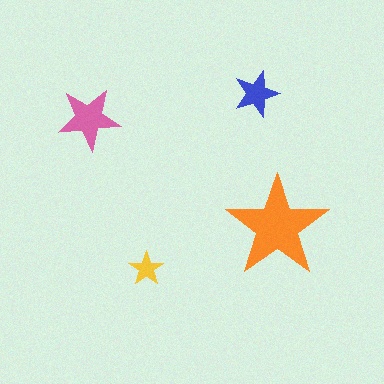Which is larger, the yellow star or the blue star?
The blue one.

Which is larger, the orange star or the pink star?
The orange one.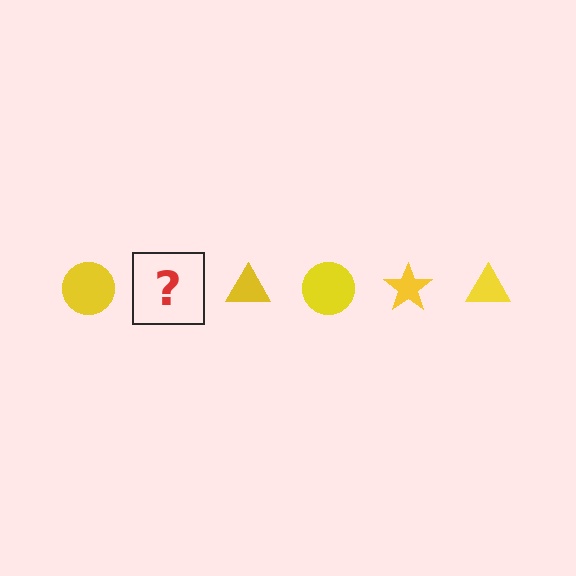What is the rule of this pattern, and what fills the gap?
The rule is that the pattern cycles through circle, star, triangle shapes in yellow. The gap should be filled with a yellow star.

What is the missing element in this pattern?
The missing element is a yellow star.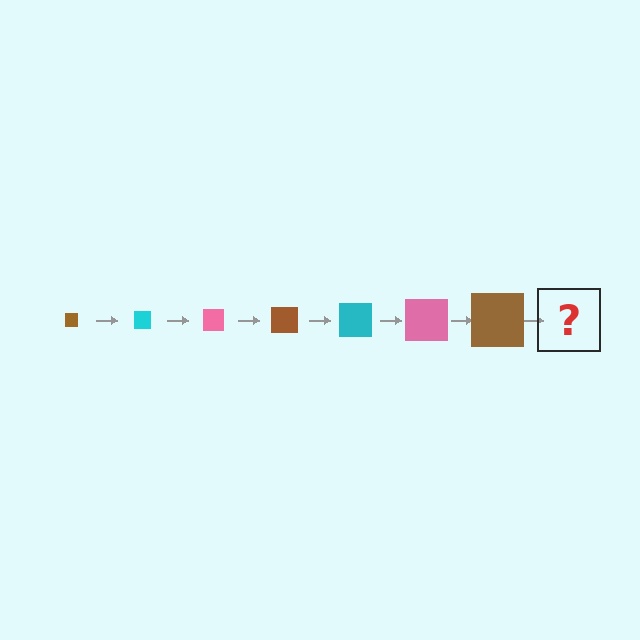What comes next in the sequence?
The next element should be a cyan square, larger than the previous one.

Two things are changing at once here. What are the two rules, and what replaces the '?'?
The two rules are that the square grows larger each step and the color cycles through brown, cyan, and pink. The '?' should be a cyan square, larger than the previous one.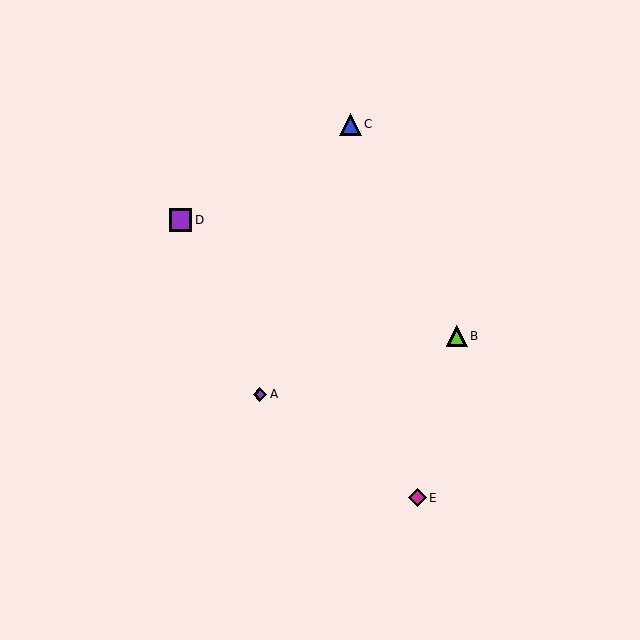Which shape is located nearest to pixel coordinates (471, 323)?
The lime triangle (labeled B) at (457, 336) is nearest to that location.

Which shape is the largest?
The purple square (labeled D) is the largest.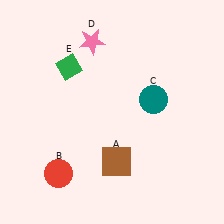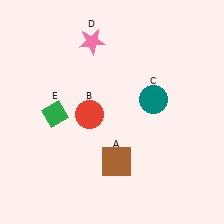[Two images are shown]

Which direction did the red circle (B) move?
The red circle (B) moved up.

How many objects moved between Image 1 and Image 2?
2 objects moved between the two images.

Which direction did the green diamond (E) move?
The green diamond (E) moved down.